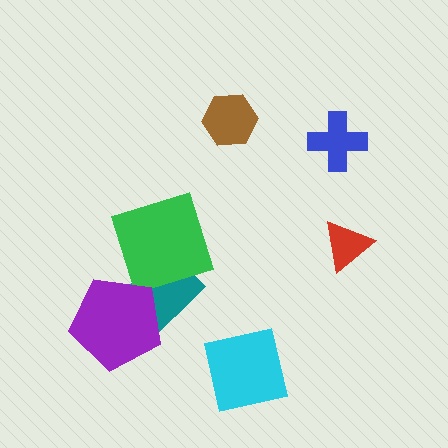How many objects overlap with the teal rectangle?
2 objects overlap with the teal rectangle.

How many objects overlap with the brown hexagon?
0 objects overlap with the brown hexagon.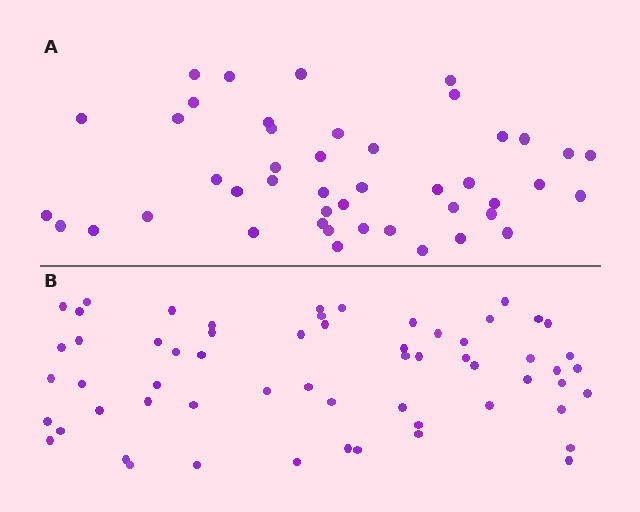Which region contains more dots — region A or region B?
Region B (the bottom region) has more dots.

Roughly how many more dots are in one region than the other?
Region B has approximately 15 more dots than region A.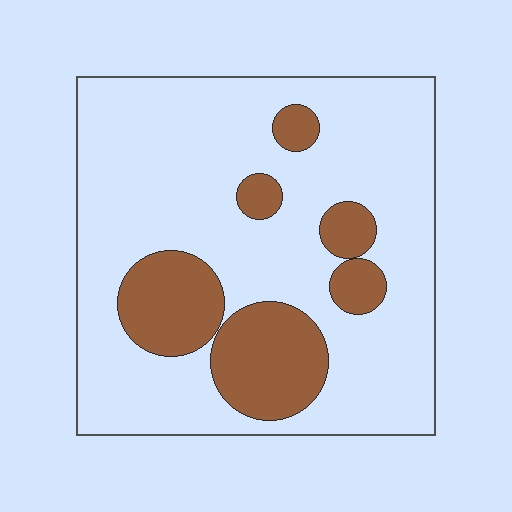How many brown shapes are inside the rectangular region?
6.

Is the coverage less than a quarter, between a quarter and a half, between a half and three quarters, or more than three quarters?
Less than a quarter.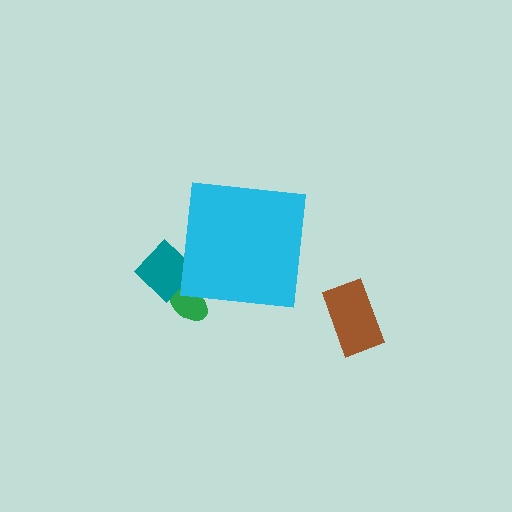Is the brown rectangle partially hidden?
No, the brown rectangle is fully visible.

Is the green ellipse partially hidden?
Yes, the green ellipse is partially hidden behind the cyan square.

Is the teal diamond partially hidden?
Yes, the teal diamond is partially hidden behind the cyan square.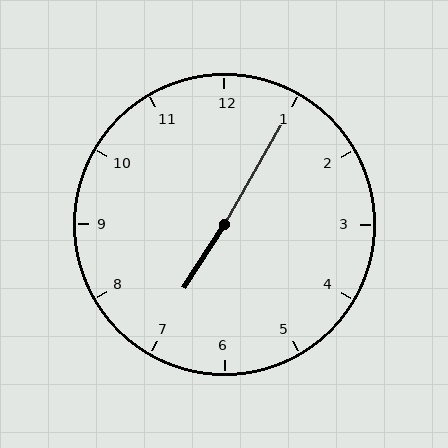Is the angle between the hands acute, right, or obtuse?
It is obtuse.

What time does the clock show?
7:05.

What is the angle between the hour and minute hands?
Approximately 178 degrees.